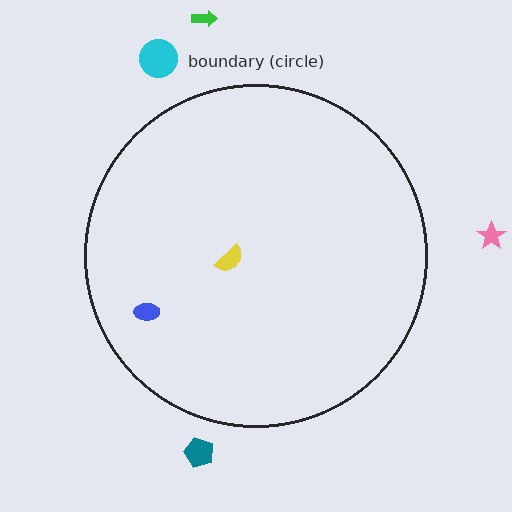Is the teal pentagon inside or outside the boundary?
Outside.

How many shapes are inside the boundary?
2 inside, 4 outside.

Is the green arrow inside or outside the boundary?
Outside.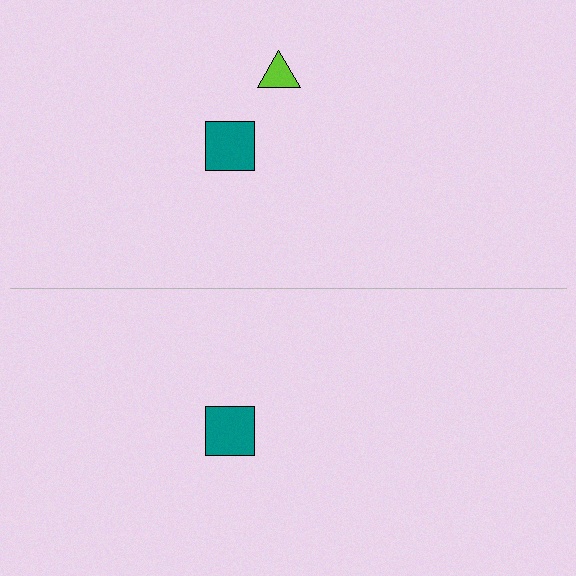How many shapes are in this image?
There are 3 shapes in this image.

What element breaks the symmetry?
A lime triangle is missing from the bottom side.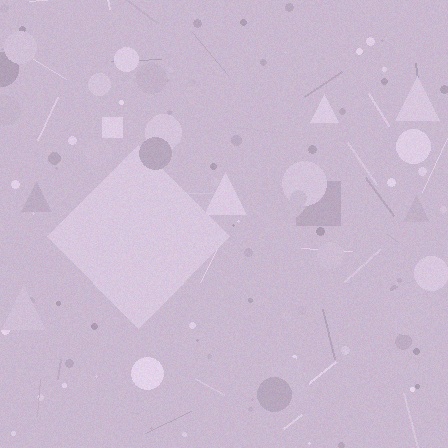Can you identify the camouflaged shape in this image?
The camouflaged shape is a diamond.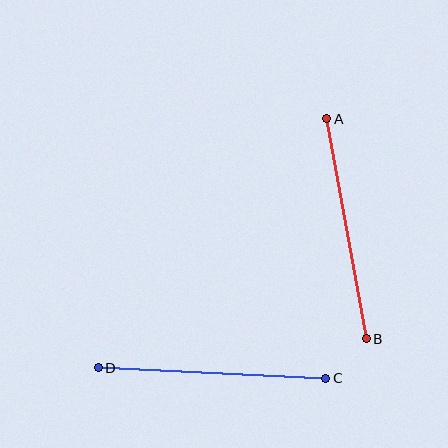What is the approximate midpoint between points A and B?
The midpoint is at approximately (346, 229) pixels.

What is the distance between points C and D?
The distance is approximately 228 pixels.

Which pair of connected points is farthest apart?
Points C and D are farthest apart.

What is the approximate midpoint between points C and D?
The midpoint is at approximately (212, 373) pixels.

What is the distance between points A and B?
The distance is approximately 224 pixels.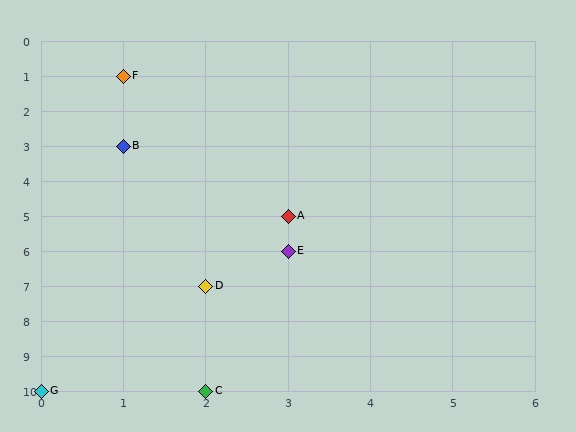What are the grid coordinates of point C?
Point C is at grid coordinates (2, 10).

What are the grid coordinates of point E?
Point E is at grid coordinates (3, 6).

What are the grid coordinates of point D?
Point D is at grid coordinates (2, 7).